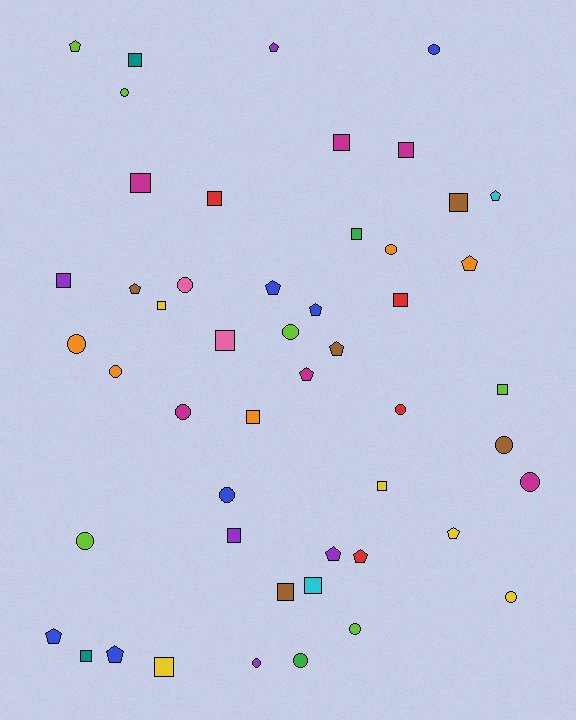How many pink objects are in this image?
There are 2 pink objects.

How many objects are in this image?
There are 50 objects.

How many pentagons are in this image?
There are 14 pentagons.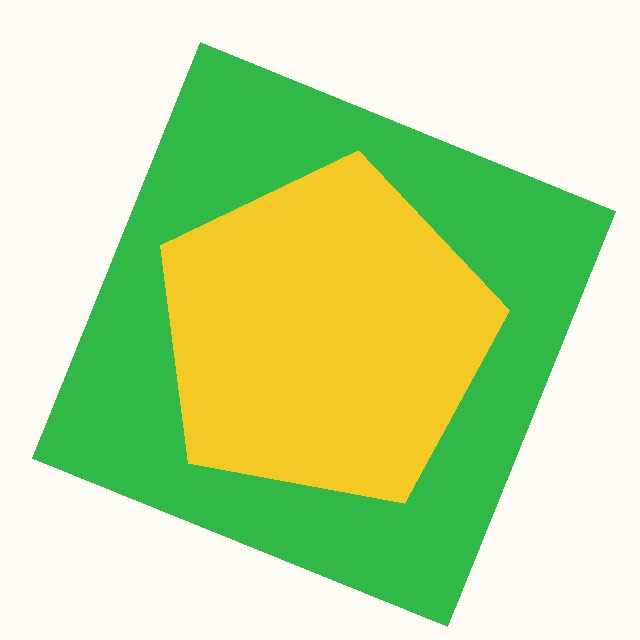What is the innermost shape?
The yellow pentagon.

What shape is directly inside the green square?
The yellow pentagon.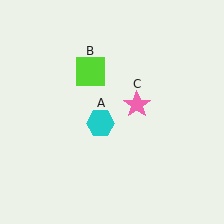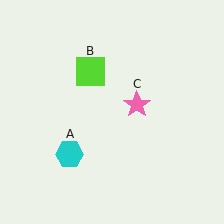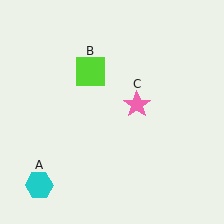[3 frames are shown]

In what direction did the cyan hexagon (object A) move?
The cyan hexagon (object A) moved down and to the left.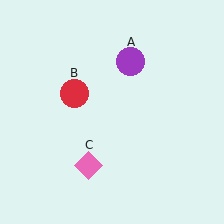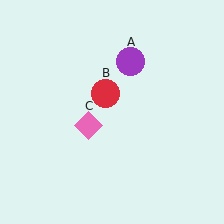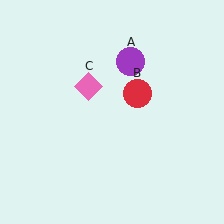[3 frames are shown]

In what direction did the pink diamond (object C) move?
The pink diamond (object C) moved up.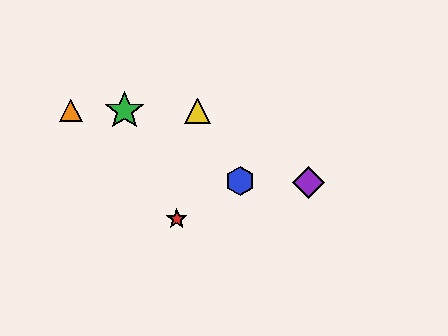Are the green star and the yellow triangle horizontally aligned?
Yes, both are at y≈111.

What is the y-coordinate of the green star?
The green star is at y≈111.